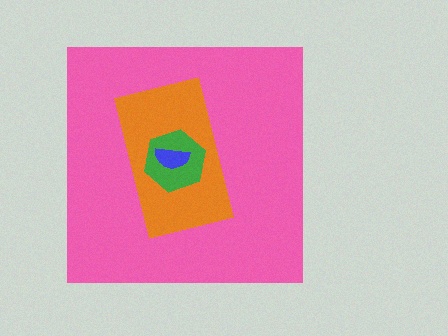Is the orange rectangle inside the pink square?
Yes.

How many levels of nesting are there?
4.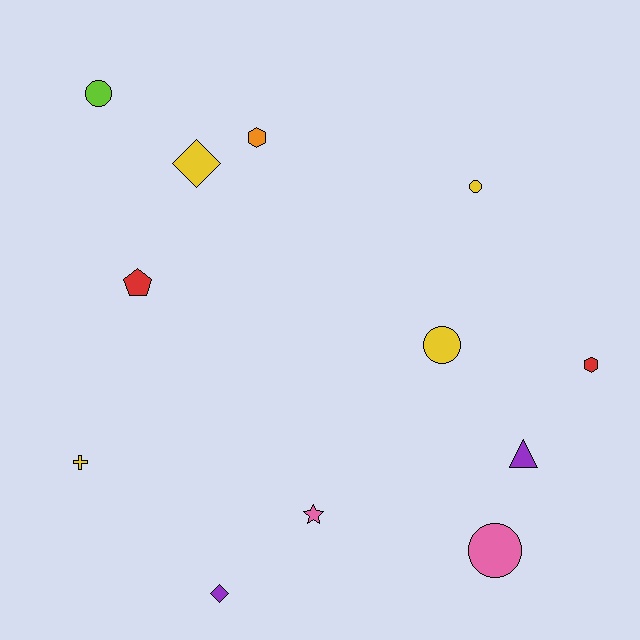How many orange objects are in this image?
There is 1 orange object.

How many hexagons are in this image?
There are 2 hexagons.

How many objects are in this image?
There are 12 objects.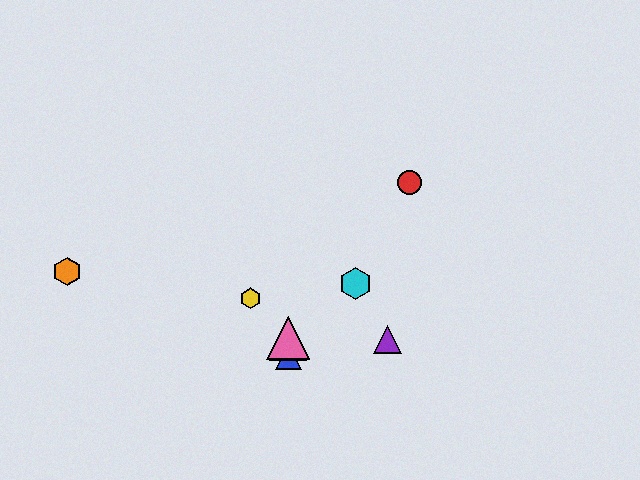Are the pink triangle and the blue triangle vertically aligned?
Yes, both are at x≈288.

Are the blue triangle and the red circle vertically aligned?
No, the blue triangle is at x≈288 and the red circle is at x≈410.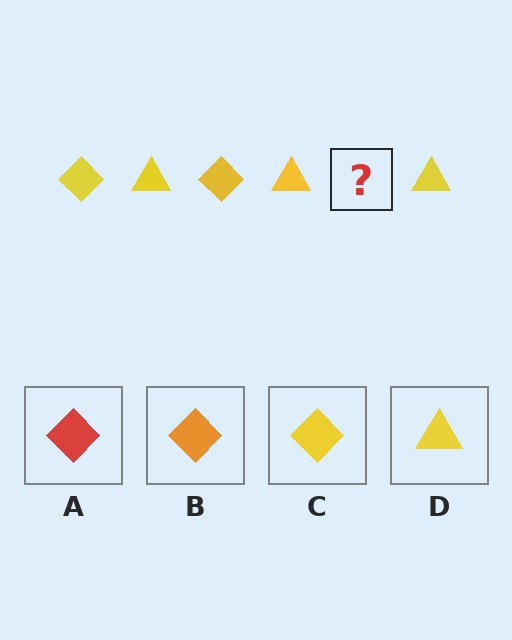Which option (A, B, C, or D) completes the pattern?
C.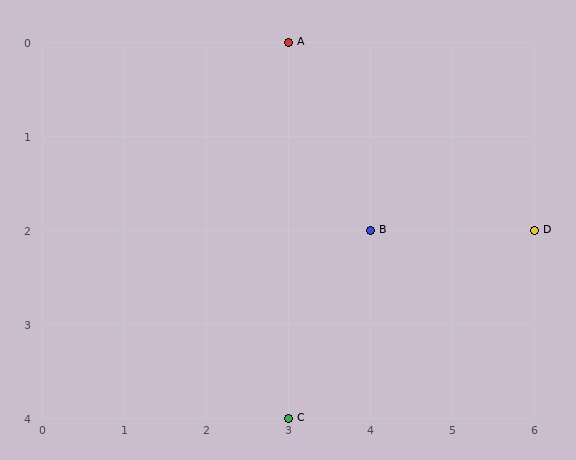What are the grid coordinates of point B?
Point B is at grid coordinates (4, 2).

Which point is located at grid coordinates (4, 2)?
Point B is at (4, 2).